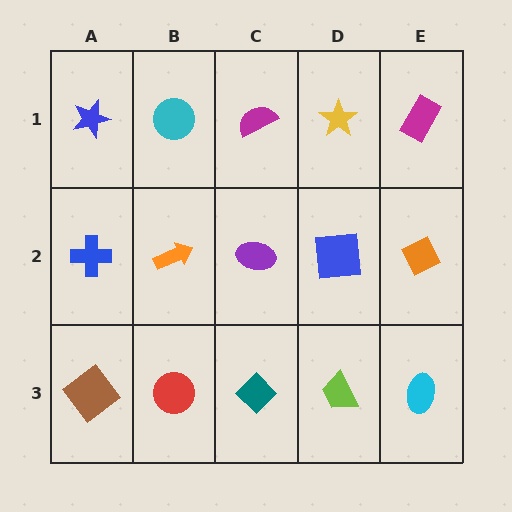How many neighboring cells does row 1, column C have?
3.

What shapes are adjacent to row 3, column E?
An orange diamond (row 2, column E), a lime trapezoid (row 3, column D).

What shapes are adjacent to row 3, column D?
A blue square (row 2, column D), a teal diamond (row 3, column C), a cyan ellipse (row 3, column E).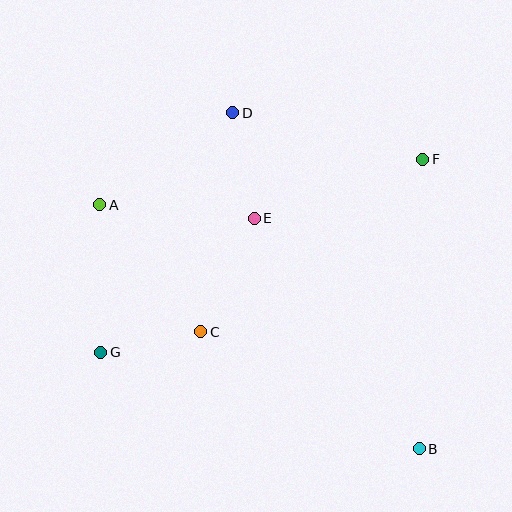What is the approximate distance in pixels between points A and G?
The distance between A and G is approximately 148 pixels.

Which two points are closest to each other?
Points C and G are closest to each other.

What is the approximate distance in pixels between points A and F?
The distance between A and F is approximately 327 pixels.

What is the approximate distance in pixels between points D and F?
The distance between D and F is approximately 196 pixels.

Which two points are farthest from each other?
Points A and B are farthest from each other.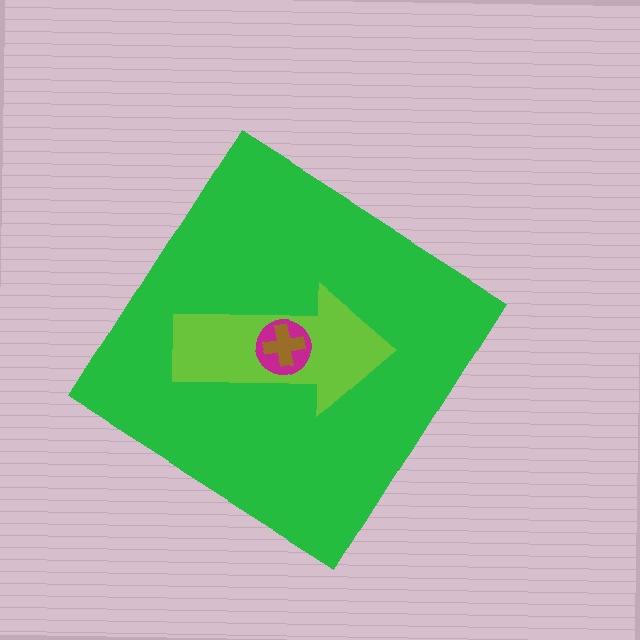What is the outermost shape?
The green diamond.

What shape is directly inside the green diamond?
The lime arrow.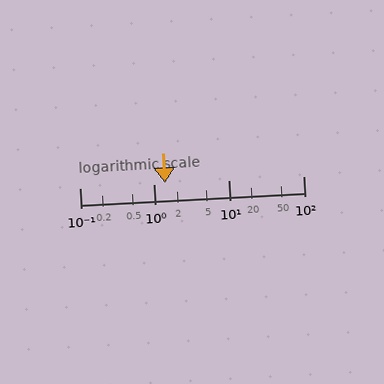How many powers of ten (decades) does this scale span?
The scale spans 3 decades, from 0.1 to 100.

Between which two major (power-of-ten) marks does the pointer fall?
The pointer is between 1 and 10.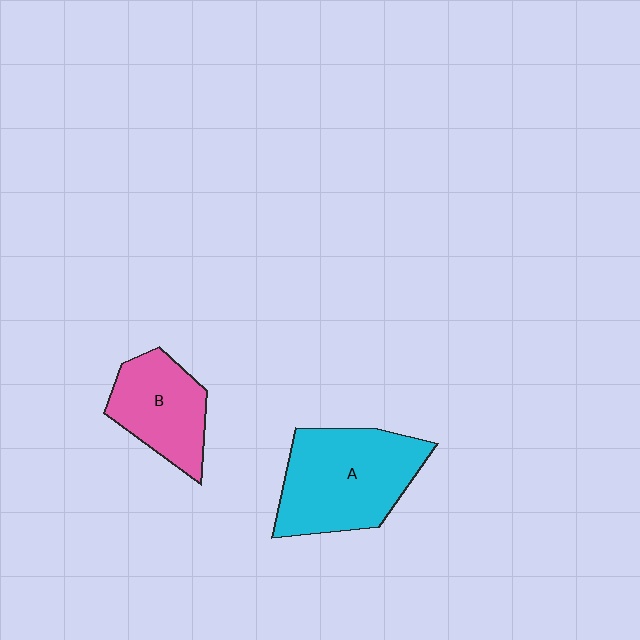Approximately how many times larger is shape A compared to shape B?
Approximately 1.5 times.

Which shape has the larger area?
Shape A (cyan).